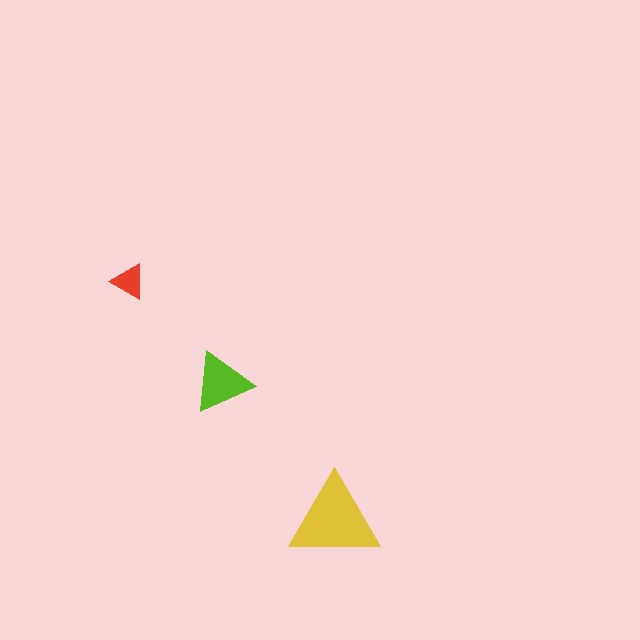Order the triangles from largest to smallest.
the yellow one, the lime one, the red one.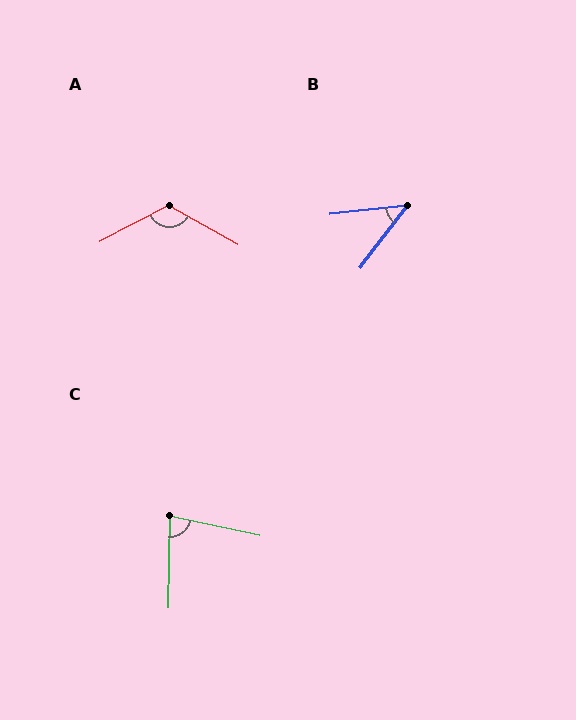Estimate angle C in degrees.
Approximately 79 degrees.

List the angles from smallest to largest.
B (46°), C (79°), A (123°).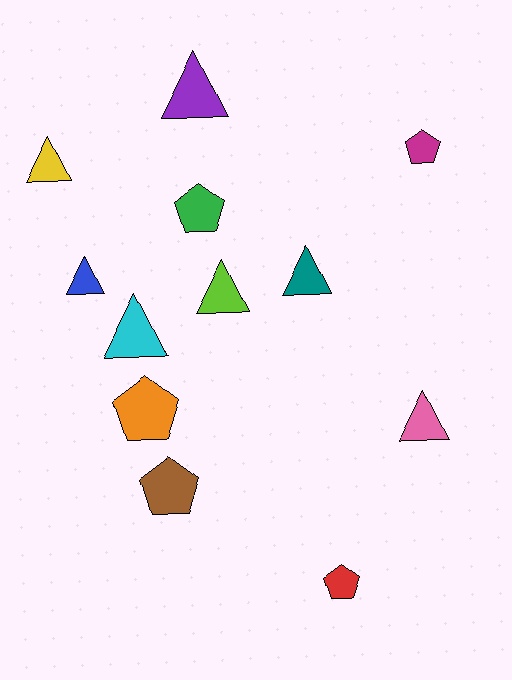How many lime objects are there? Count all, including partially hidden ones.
There is 1 lime object.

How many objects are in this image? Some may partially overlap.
There are 12 objects.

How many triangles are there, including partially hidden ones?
There are 7 triangles.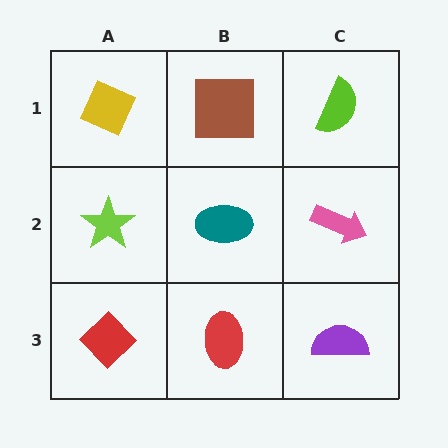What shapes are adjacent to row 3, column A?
A lime star (row 2, column A), a red ellipse (row 3, column B).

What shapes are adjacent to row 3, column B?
A teal ellipse (row 2, column B), a red diamond (row 3, column A), a purple semicircle (row 3, column C).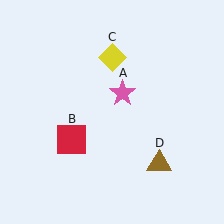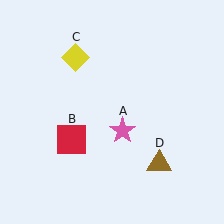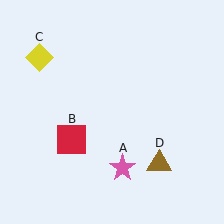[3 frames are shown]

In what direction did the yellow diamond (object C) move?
The yellow diamond (object C) moved left.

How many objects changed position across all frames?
2 objects changed position: pink star (object A), yellow diamond (object C).